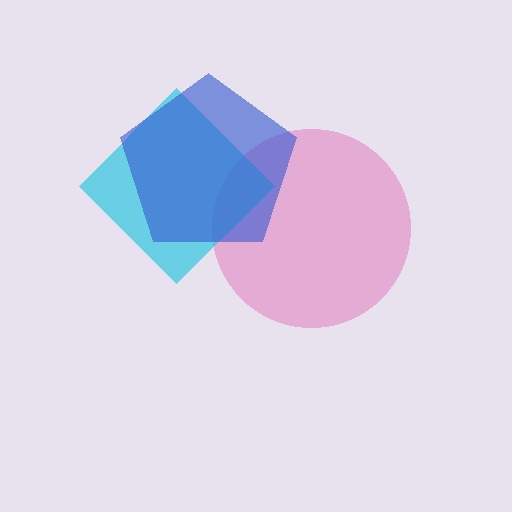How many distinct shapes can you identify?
There are 3 distinct shapes: a pink circle, a cyan diamond, a blue pentagon.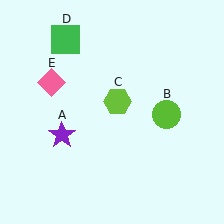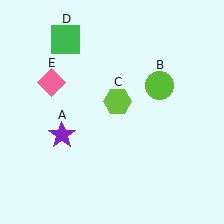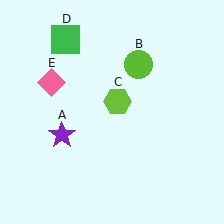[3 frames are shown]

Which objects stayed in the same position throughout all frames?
Purple star (object A) and lime hexagon (object C) and green square (object D) and pink diamond (object E) remained stationary.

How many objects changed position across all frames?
1 object changed position: lime circle (object B).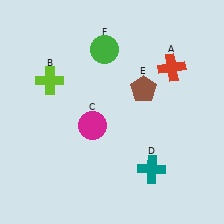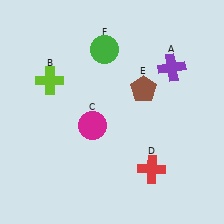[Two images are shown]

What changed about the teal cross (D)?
In Image 1, D is teal. In Image 2, it changed to red.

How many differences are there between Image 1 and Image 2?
There are 2 differences between the two images.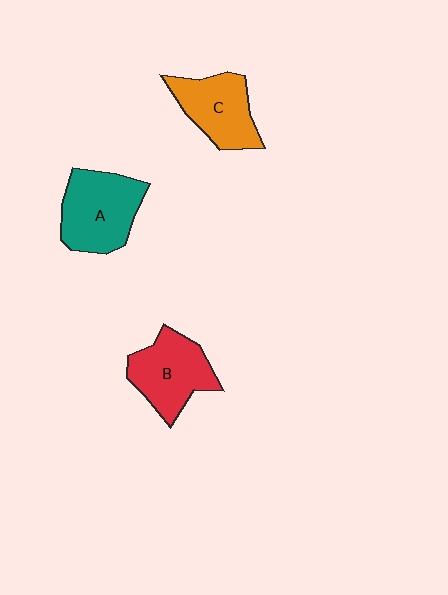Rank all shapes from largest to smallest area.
From largest to smallest: A (teal), B (red), C (orange).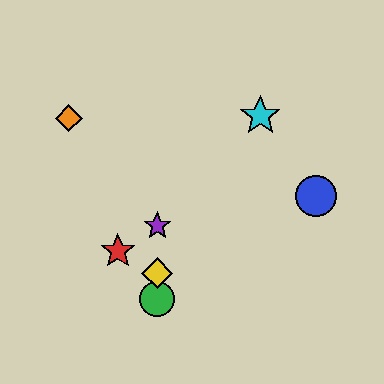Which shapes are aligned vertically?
The green circle, the yellow diamond, the purple star are aligned vertically.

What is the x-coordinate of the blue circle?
The blue circle is at x≈316.